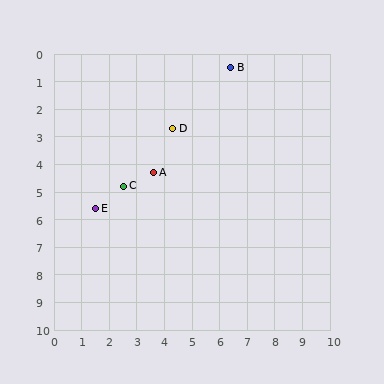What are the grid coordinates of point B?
Point B is at approximately (6.4, 0.5).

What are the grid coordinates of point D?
Point D is at approximately (4.3, 2.7).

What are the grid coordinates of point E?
Point E is at approximately (1.5, 5.6).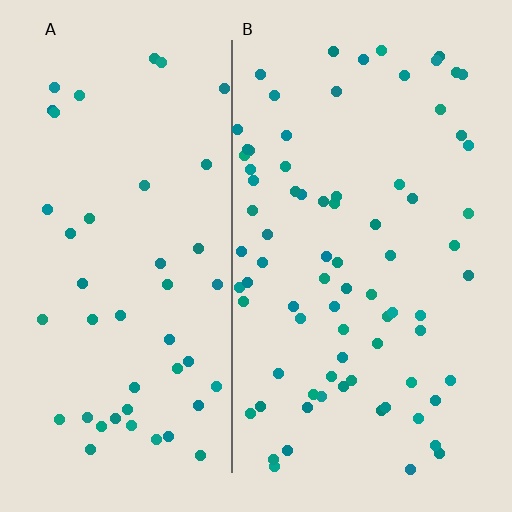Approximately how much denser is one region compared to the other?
Approximately 1.7× — region B over region A.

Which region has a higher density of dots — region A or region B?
B (the right).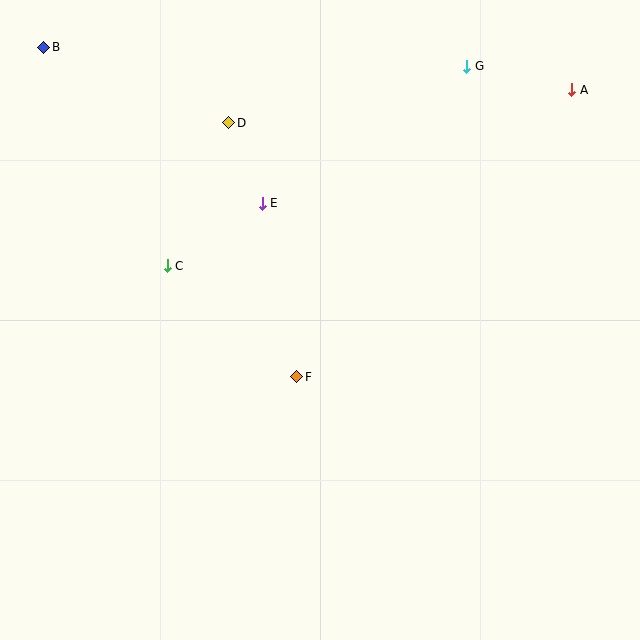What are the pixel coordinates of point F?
Point F is at (297, 377).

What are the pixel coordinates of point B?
Point B is at (44, 47).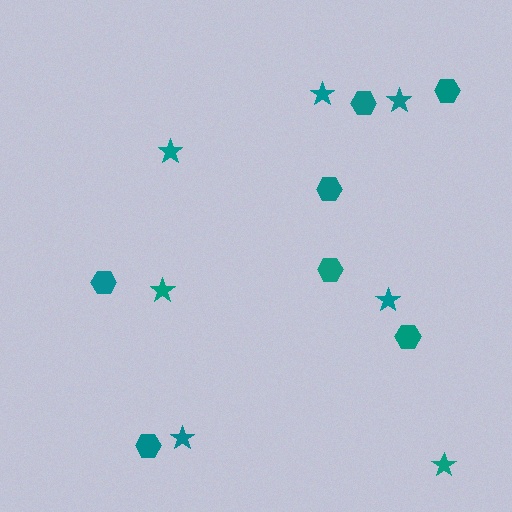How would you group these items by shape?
There are 2 groups: one group of stars (7) and one group of hexagons (7).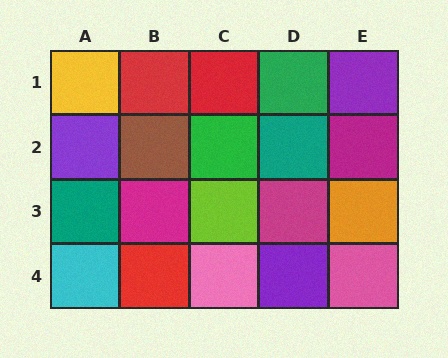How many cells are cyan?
1 cell is cyan.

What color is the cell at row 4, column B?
Red.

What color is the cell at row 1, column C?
Red.